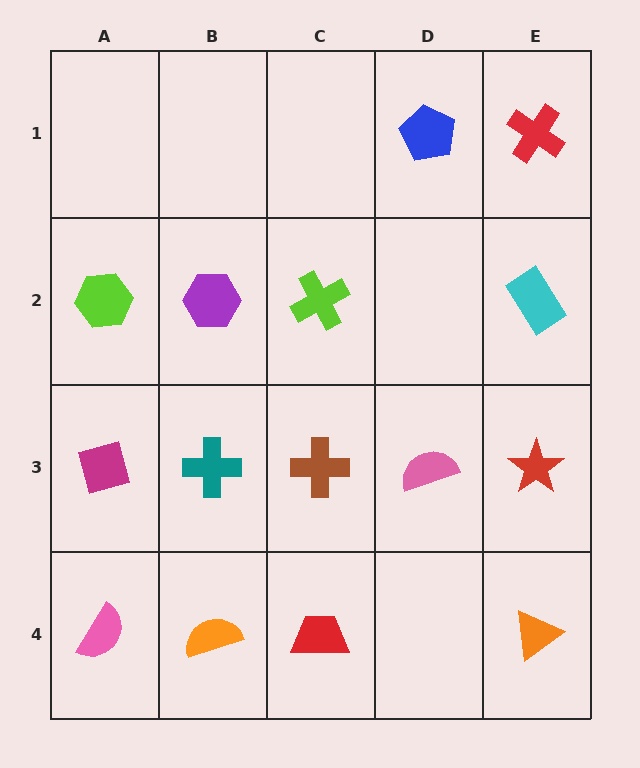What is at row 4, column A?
A pink semicircle.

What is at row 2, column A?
A lime hexagon.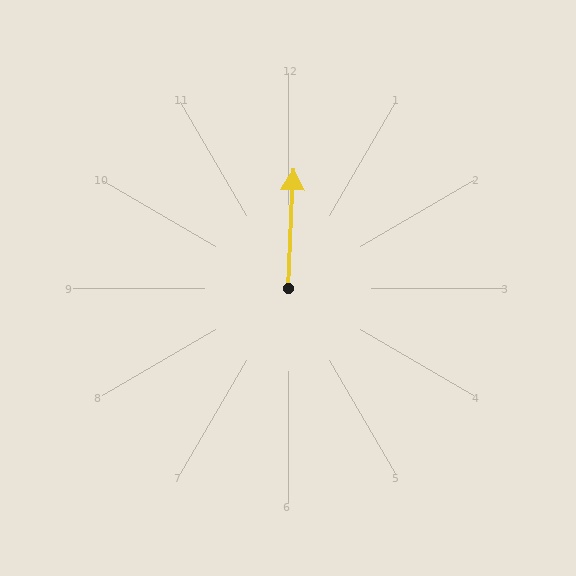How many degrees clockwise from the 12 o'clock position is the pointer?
Approximately 3 degrees.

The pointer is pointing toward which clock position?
Roughly 12 o'clock.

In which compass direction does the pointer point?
North.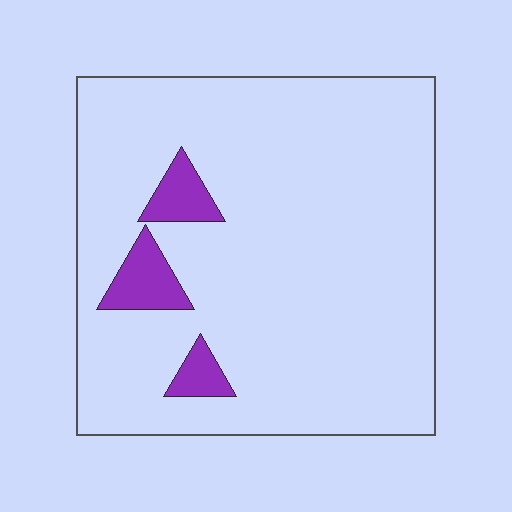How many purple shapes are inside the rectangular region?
3.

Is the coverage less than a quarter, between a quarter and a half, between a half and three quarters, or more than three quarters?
Less than a quarter.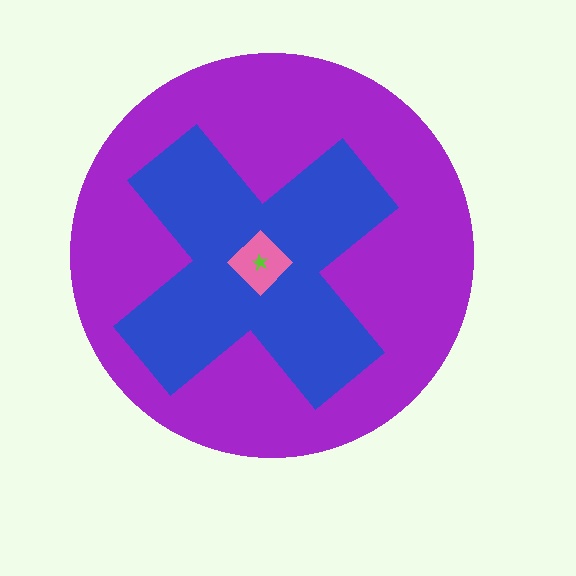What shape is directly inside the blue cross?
The pink diamond.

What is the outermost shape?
The purple circle.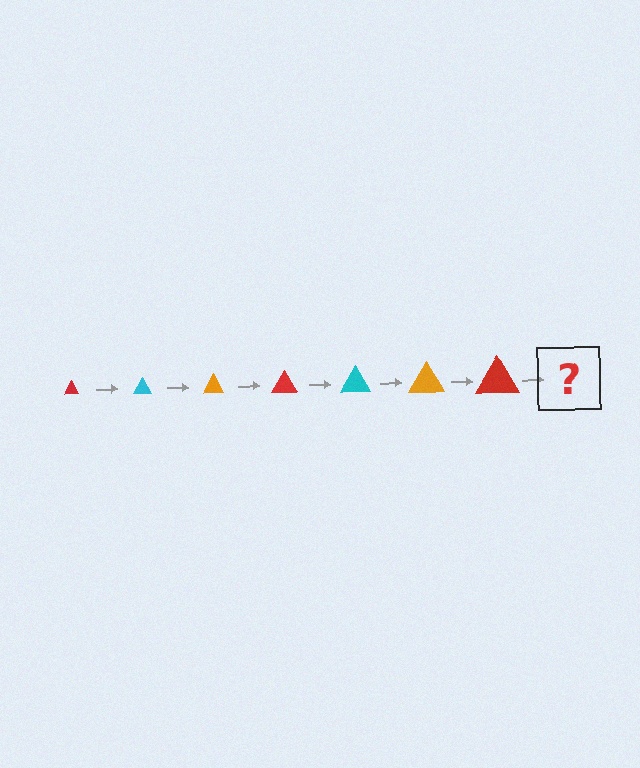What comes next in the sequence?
The next element should be a cyan triangle, larger than the previous one.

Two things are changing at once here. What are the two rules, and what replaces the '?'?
The two rules are that the triangle grows larger each step and the color cycles through red, cyan, and orange. The '?' should be a cyan triangle, larger than the previous one.